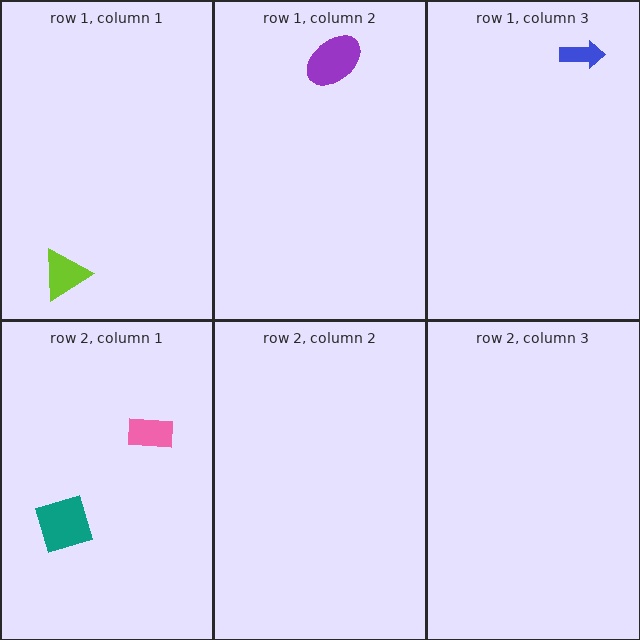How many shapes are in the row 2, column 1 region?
2.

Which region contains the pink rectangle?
The row 2, column 1 region.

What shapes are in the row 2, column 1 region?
The pink rectangle, the teal square.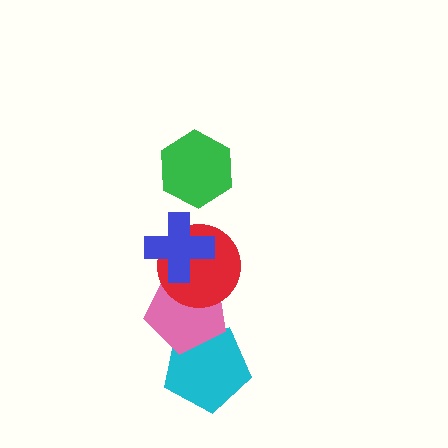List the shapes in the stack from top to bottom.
From top to bottom: the green hexagon, the blue cross, the red circle, the pink pentagon, the cyan pentagon.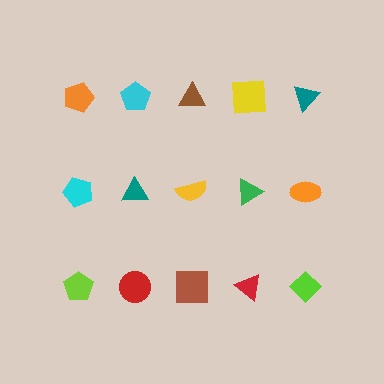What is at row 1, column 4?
A yellow square.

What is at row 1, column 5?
A teal triangle.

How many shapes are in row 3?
5 shapes.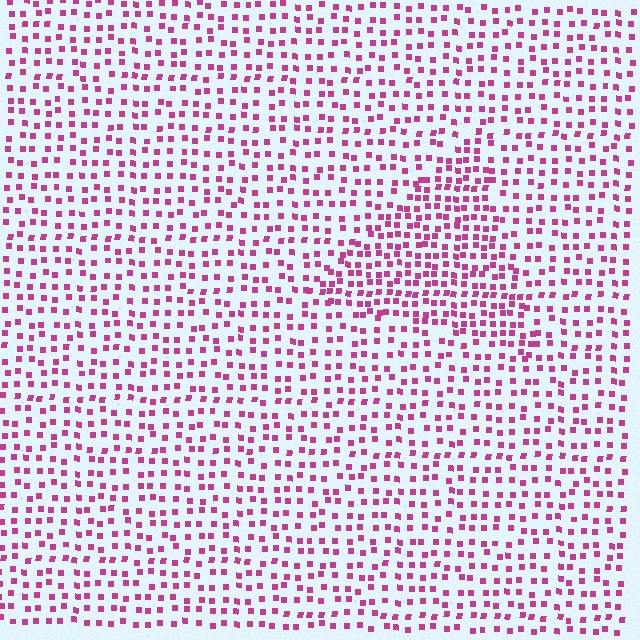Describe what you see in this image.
The image contains small magenta elements arranged at two different densities. A triangle-shaped region is visible where the elements are more densely packed than the surrounding area.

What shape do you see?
I see a triangle.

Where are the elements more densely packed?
The elements are more densely packed inside the triangle boundary.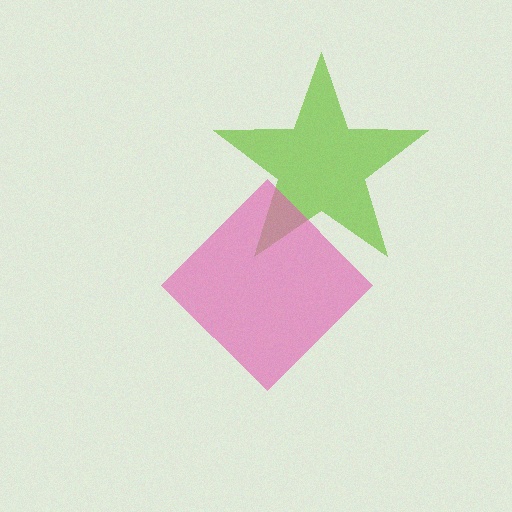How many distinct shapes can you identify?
There are 2 distinct shapes: a lime star, a pink diamond.